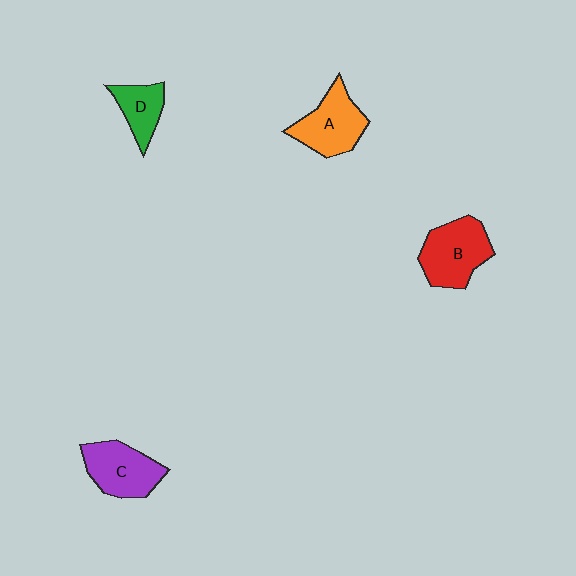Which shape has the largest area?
Shape B (red).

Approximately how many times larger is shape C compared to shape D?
Approximately 1.6 times.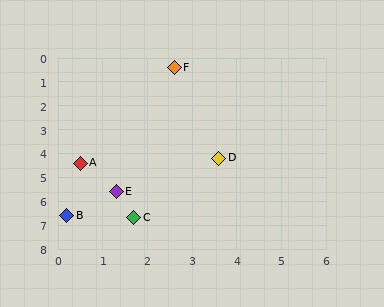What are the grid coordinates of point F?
Point F is at approximately (2.6, 0.4).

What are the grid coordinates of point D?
Point D is at approximately (3.6, 4.2).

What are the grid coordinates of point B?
Point B is at approximately (0.2, 6.6).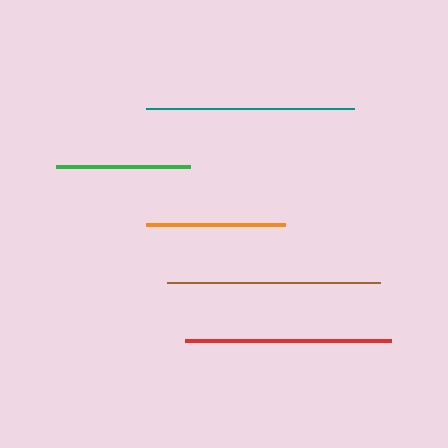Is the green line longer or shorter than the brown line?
The brown line is longer than the green line.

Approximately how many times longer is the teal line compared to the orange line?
The teal line is approximately 1.5 times the length of the orange line.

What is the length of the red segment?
The red segment is approximately 206 pixels long.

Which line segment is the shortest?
The green line is the shortest at approximately 134 pixels.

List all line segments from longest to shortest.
From longest to shortest: brown, teal, red, orange, green.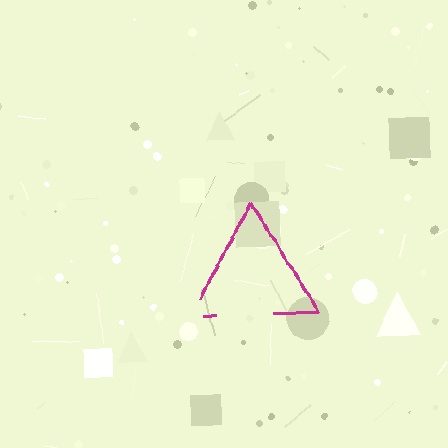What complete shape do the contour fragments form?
The contour fragments form a triangle.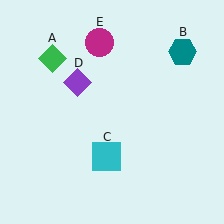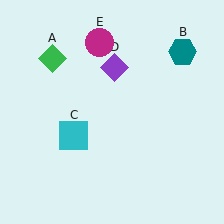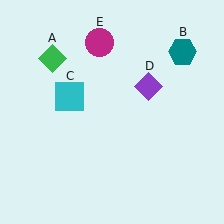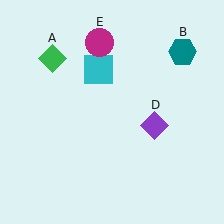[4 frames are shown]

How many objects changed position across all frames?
2 objects changed position: cyan square (object C), purple diamond (object D).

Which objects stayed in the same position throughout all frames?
Green diamond (object A) and teal hexagon (object B) and magenta circle (object E) remained stationary.